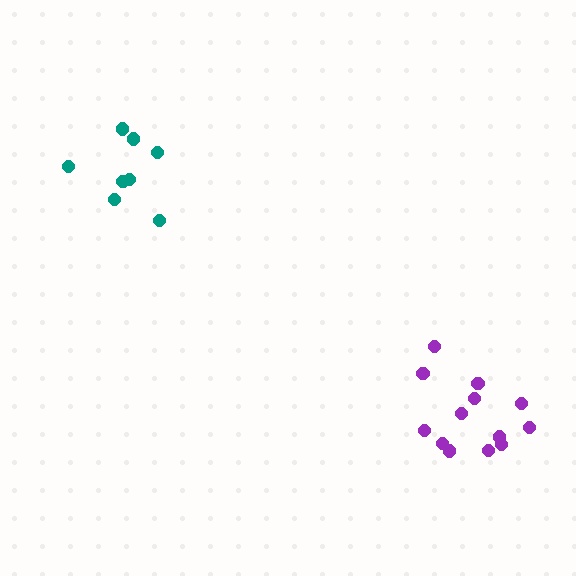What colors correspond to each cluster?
The clusters are colored: teal, purple.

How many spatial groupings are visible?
There are 2 spatial groupings.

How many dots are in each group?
Group 1: 8 dots, Group 2: 13 dots (21 total).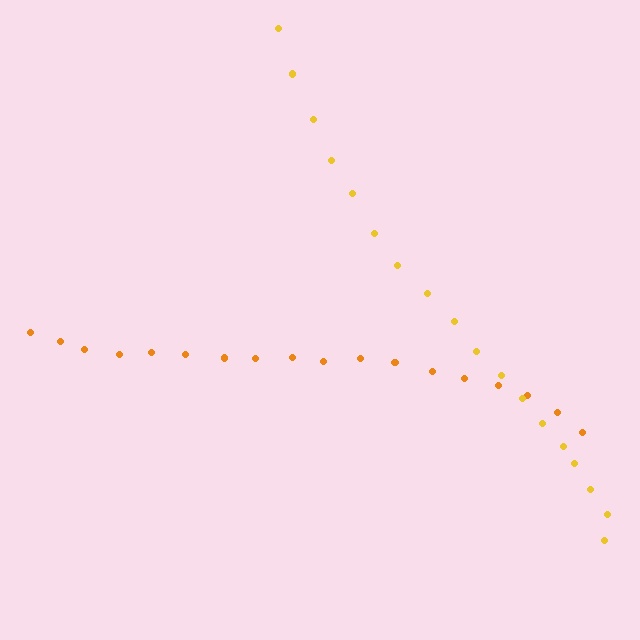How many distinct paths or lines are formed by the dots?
There are 2 distinct paths.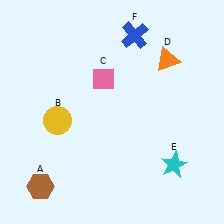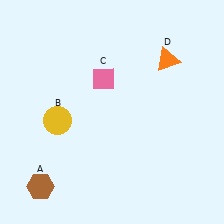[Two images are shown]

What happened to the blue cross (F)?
The blue cross (F) was removed in Image 2. It was in the top-right area of Image 1.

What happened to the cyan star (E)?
The cyan star (E) was removed in Image 2. It was in the bottom-right area of Image 1.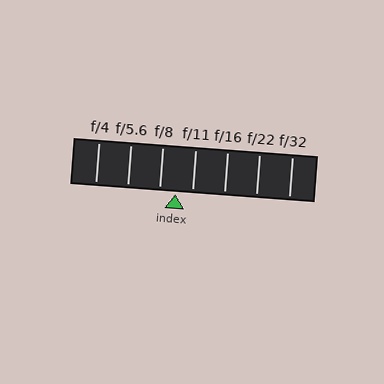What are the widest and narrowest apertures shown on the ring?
The widest aperture shown is f/4 and the narrowest is f/32.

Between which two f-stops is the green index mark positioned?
The index mark is between f/8 and f/11.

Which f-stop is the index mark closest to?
The index mark is closest to f/8.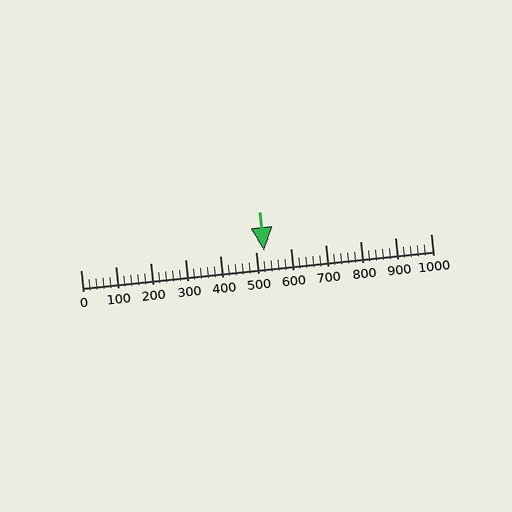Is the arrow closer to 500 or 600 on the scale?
The arrow is closer to 500.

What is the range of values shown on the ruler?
The ruler shows values from 0 to 1000.